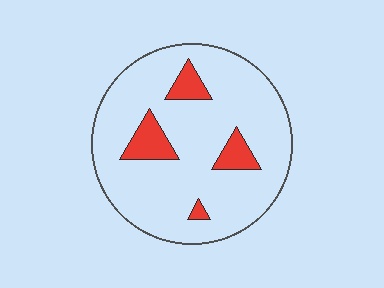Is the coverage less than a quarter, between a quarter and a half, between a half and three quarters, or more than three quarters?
Less than a quarter.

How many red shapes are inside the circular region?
4.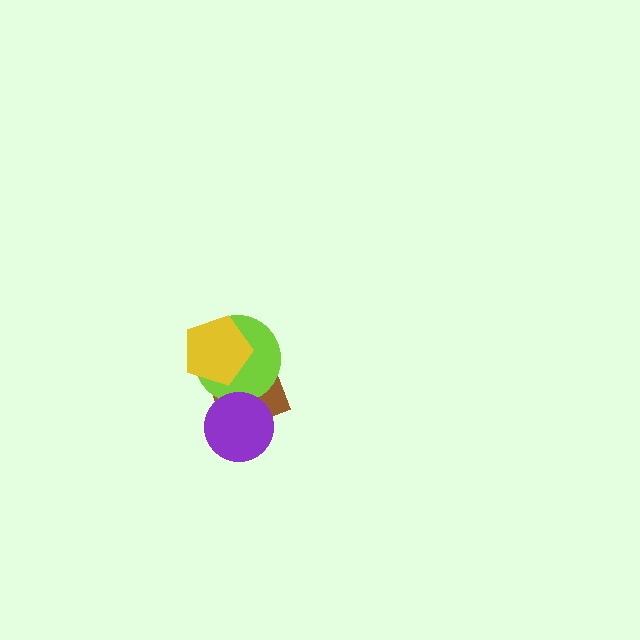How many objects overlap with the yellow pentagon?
2 objects overlap with the yellow pentagon.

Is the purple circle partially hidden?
No, no other shape covers it.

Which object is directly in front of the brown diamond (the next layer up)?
The lime circle is directly in front of the brown diamond.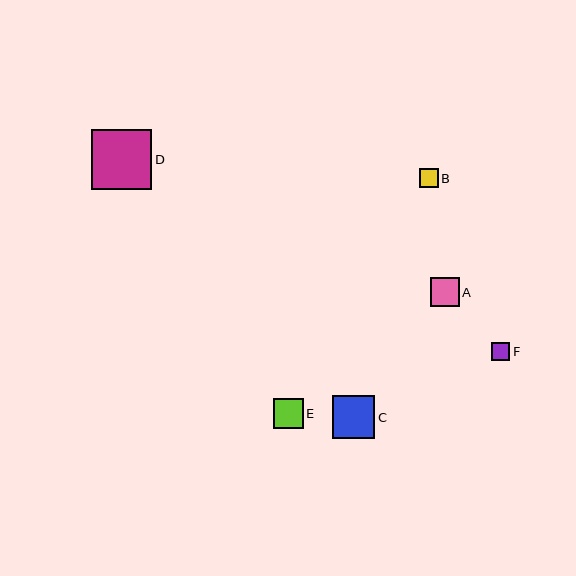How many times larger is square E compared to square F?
Square E is approximately 1.6 times the size of square F.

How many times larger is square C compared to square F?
Square C is approximately 2.3 times the size of square F.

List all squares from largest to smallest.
From largest to smallest: D, C, E, A, B, F.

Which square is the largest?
Square D is the largest with a size of approximately 60 pixels.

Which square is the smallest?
Square F is the smallest with a size of approximately 18 pixels.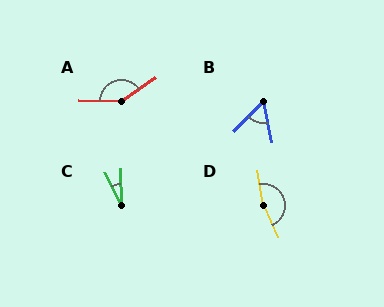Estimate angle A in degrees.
Approximately 143 degrees.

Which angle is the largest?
D, at approximately 165 degrees.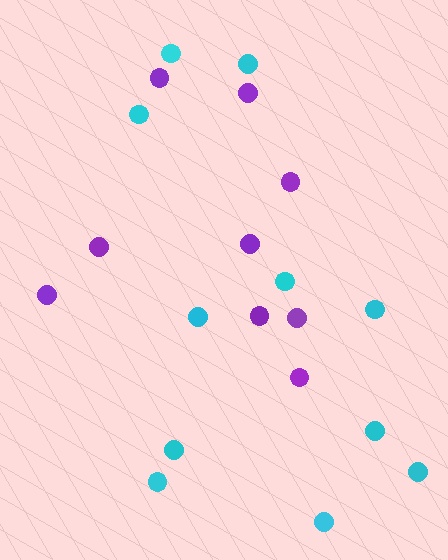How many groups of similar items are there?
There are 2 groups: one group of purple circles (9) and one group of cyan circles (11).